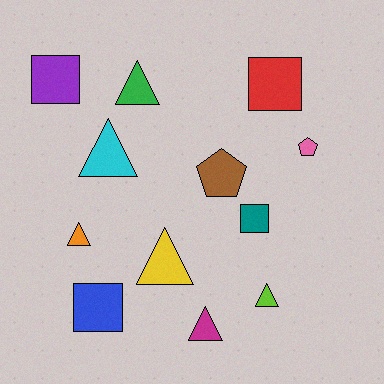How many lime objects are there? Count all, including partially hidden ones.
There is 1 lime object.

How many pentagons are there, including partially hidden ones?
There are 2 pentagons.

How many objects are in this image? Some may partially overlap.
There are 12 objects.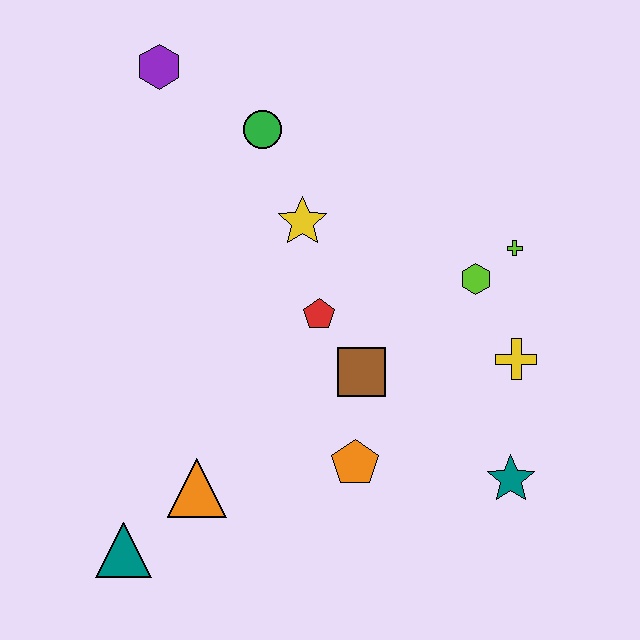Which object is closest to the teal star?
The yellow cross is closest to the teal star.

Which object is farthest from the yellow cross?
The purple hexagon is farthest from the yellow cross.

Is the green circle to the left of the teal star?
Yes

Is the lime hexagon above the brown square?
Yes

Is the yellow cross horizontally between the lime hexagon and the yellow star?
No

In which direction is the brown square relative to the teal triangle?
The brown square is to the right of the teal triangle.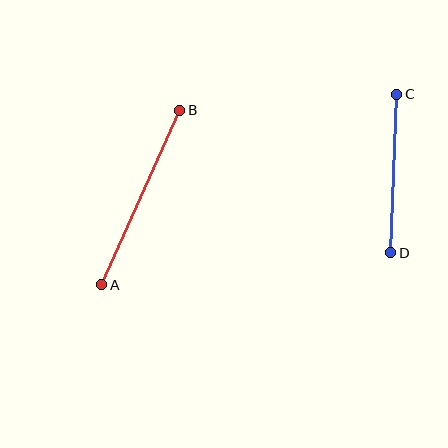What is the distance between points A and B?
The distance is approximately 191 pixels.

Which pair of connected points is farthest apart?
Points A and B are farthest apart.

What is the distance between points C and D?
The distance is approximately 159 pixels.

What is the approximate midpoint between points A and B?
The midpoint is at approximately (141, 198) pixels.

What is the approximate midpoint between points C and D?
The midpoint is at approximately (394, 173) pixels.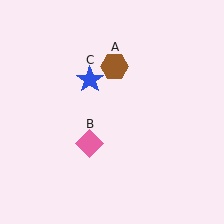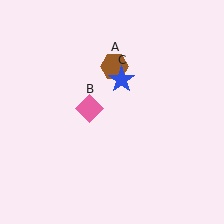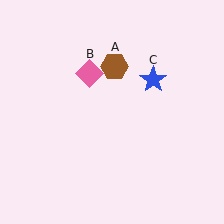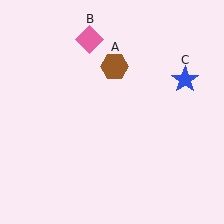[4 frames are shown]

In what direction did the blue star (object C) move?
The blue star (object C) moved right.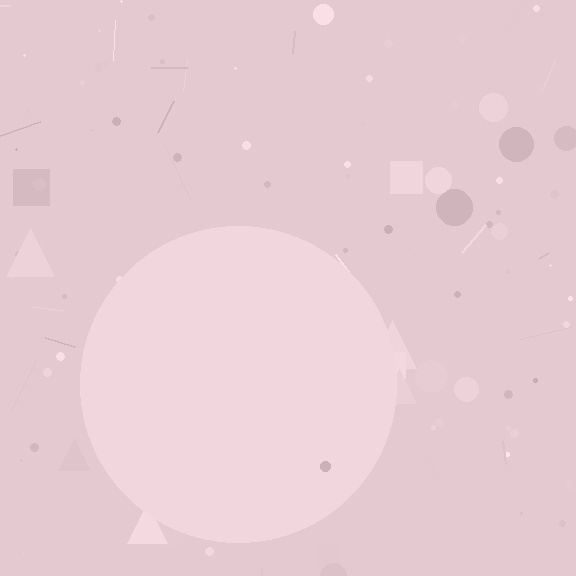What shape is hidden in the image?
A circle is hidden in the image.